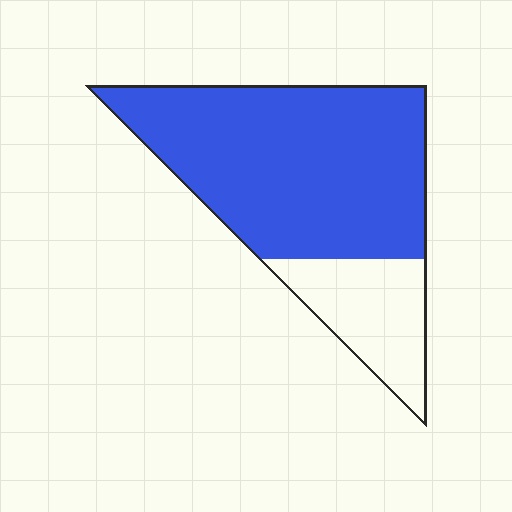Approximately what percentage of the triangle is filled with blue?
Approximately 75%.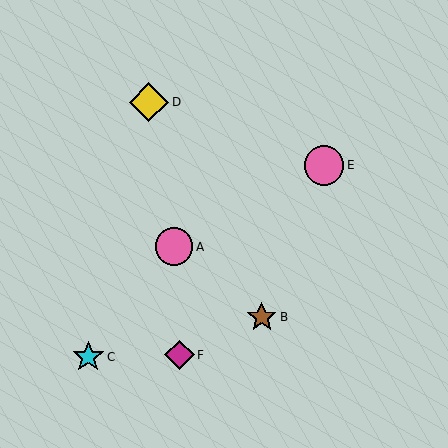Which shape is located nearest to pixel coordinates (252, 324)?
The brown star (labeled B) at (262, 317) is nearest to that location.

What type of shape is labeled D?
Shape D is a yellow diamond.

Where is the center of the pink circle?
The center of the pink circle is at (324, 165).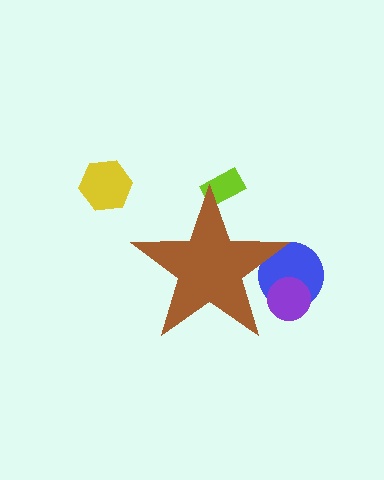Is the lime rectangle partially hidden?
Yes, the lime rectangle is partially hidden behind the brown star.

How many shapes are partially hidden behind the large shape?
3 shapes are partially hidden.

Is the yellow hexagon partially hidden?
No, the yellow hexagon is fully visible.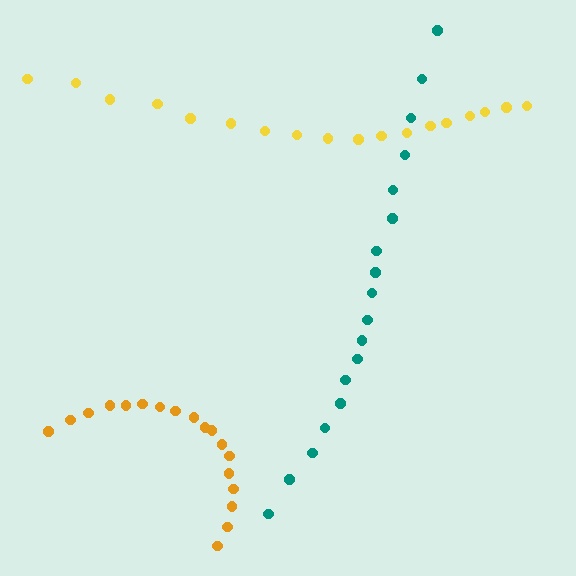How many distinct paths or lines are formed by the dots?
There are 3 distinct paths.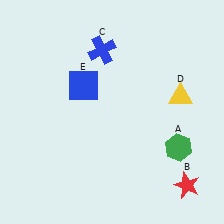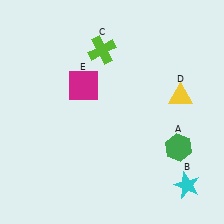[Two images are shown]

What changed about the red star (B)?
In Image 1, B is red. In Image 2, it changed to cyan.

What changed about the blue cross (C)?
In Image 1, C is blue. In Image 2, it changed to lime.